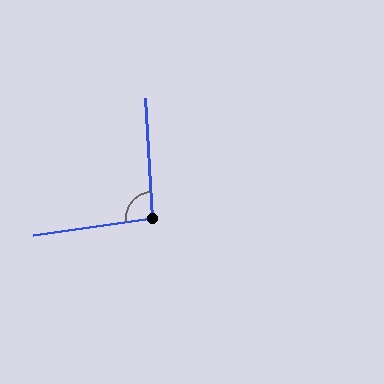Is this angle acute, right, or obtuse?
It is obtuse.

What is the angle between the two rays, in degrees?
Approximately 95 degrees.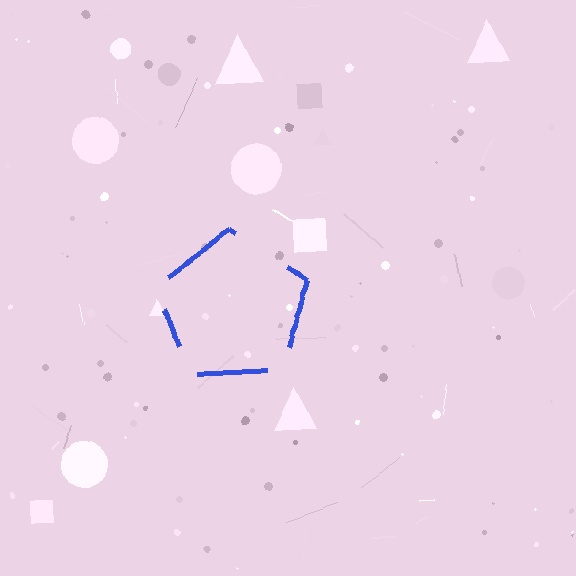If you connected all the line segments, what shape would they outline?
They would outline a pentagon.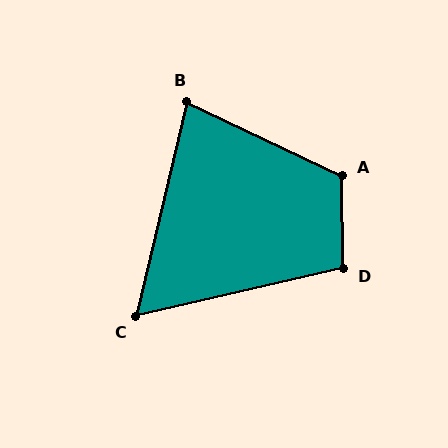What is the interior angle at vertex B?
Approximately 78 degrees (acute).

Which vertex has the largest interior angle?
A, at approximately 116 degrees.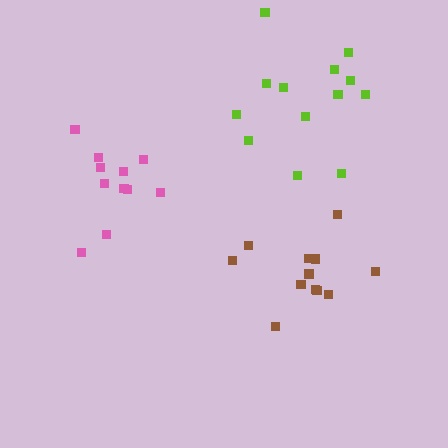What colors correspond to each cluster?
The clusters are colored: pink, brown, lime.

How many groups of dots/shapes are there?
There are 3 groups.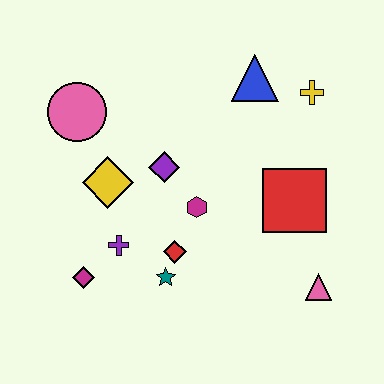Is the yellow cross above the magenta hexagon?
Yes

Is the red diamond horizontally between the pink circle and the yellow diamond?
No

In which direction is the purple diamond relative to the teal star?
The purple diamond is above the teal star.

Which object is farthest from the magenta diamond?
The yellow cross is farthest from the magenta diamond.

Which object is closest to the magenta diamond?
The purple cross is closest to the magenta diamond.